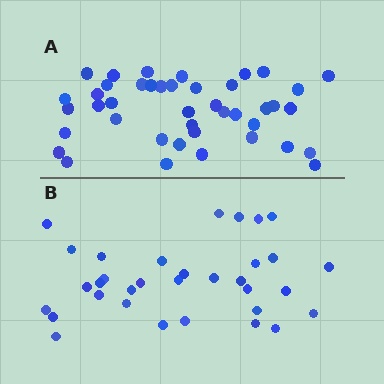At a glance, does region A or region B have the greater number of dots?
Region A (the top region) has more dots.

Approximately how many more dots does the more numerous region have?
Region A has roughly 8 or so more dots than region B.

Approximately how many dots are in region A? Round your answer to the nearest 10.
About 40 dots. (The exact count is 42, which rounds to 40.)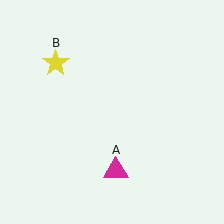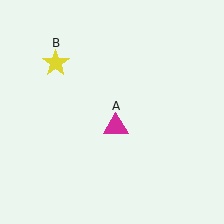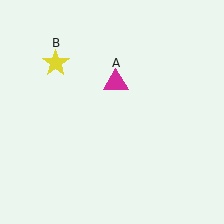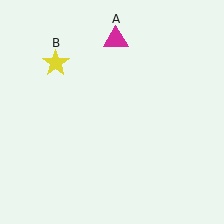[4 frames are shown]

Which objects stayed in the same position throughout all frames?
Yellow star (object B) remained stationary.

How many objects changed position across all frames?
1 object changed position: magenta triangle (object A).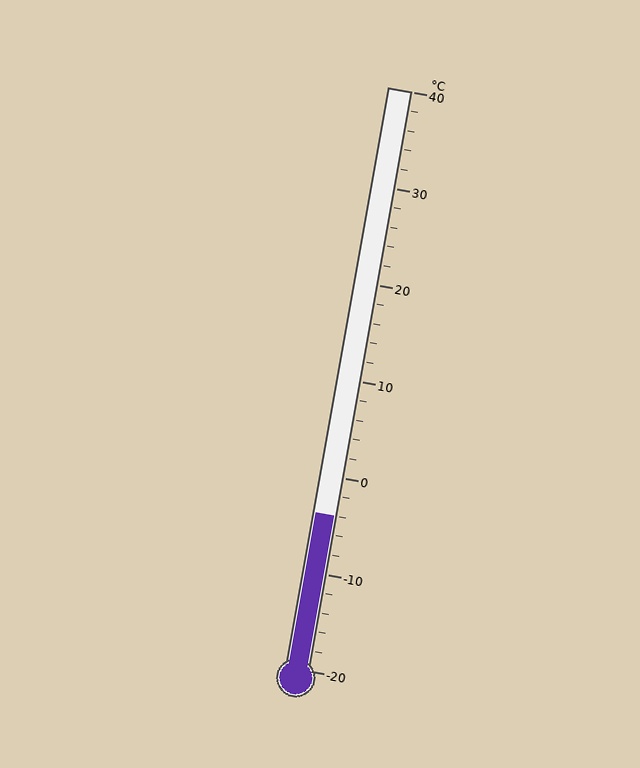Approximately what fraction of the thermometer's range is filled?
The thermometer is filled to approximately 25% of its range.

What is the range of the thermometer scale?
The thermometer scale ranges from -20°C to 40°C.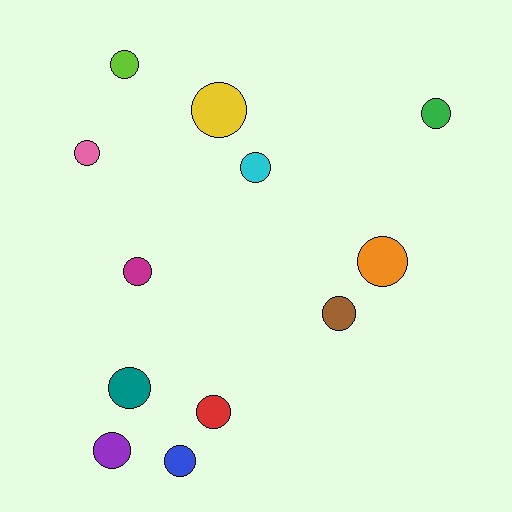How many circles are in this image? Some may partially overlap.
There are 12 circles.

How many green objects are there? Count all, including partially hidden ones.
There is 1 green object.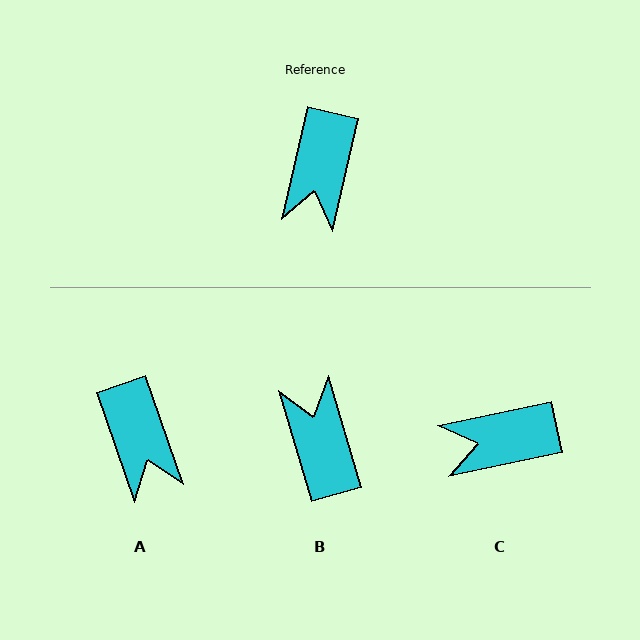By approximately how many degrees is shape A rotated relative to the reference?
Approximately 33 degrees counter-clockwise.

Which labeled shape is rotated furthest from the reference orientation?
B, about 151 degrees away.